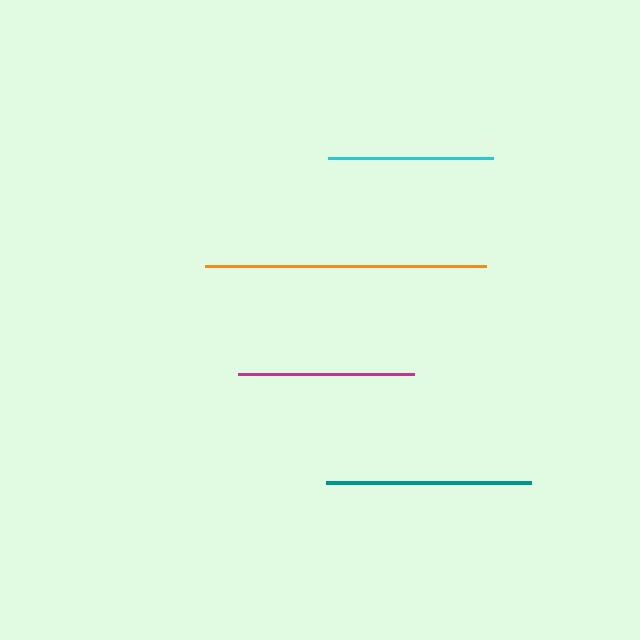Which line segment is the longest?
The orange line is the longest at approximately 282 pixels.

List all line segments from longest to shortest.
From longest to shortest: orange, teal, magenta, cyan.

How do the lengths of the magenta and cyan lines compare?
The magenta and cyan lines are approximately the same length.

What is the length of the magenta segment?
The magenta segment is approximately 176 pixels long.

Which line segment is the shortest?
The cyan line is the shortest at approximately 166 pixels.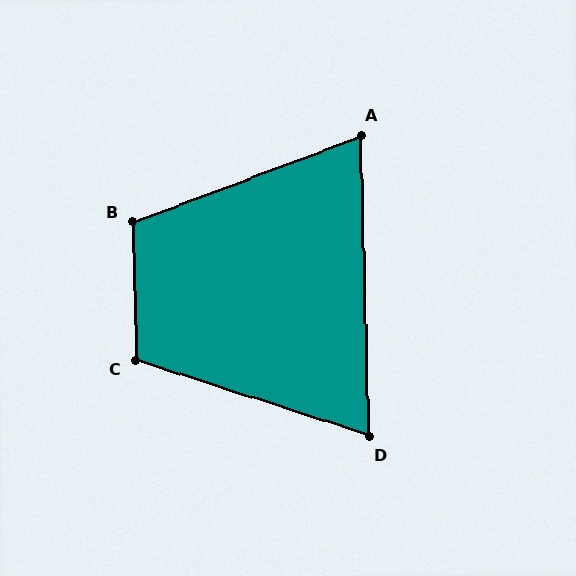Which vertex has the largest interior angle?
B, at approximately 109 degrees.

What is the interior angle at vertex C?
Approximately 109 degrees (obtuse).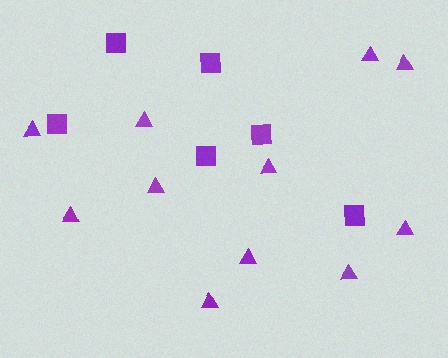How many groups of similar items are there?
There are 2 groups: one group of triangles (11) and one group of squares (6).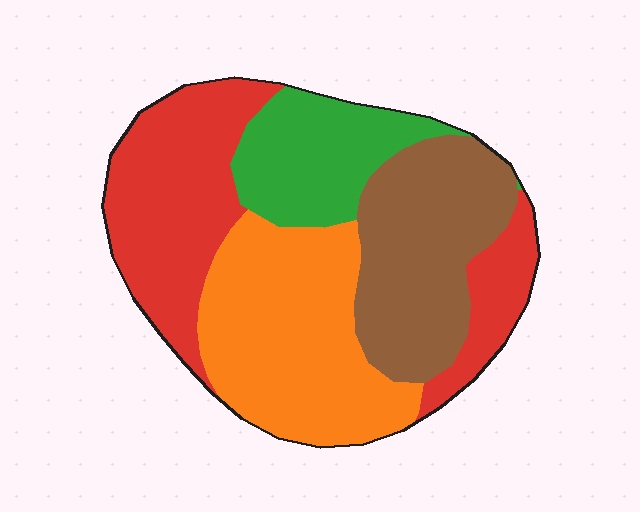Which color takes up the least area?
Green, at roughly 15%.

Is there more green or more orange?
Orange.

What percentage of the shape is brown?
Brown takes up about one quarter (1/4) of the shape.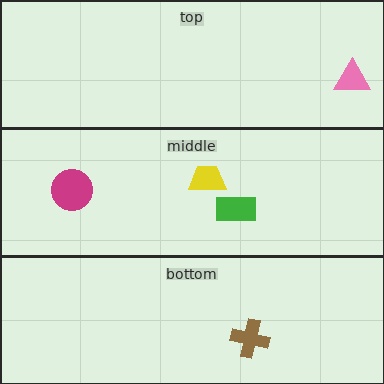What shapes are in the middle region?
The yellow trapezoid, the magenta circle, the green rectangle.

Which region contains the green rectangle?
The middle region.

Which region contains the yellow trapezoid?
The middle region.